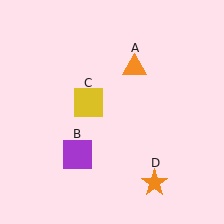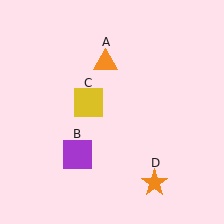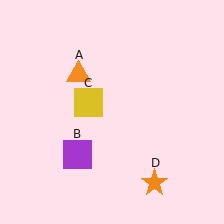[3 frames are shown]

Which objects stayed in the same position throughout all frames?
Purple square (object B) and yellow square (object C) and orange star (object D) remained stationary.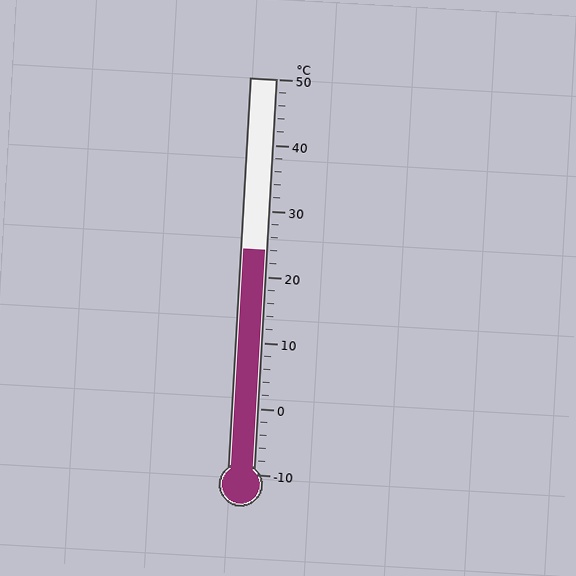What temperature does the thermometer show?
The thermometer shows approximately 24°C.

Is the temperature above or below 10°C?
The temperature is above 10°C.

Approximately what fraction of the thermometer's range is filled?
The thermometer is filled to approximately 55% of its range.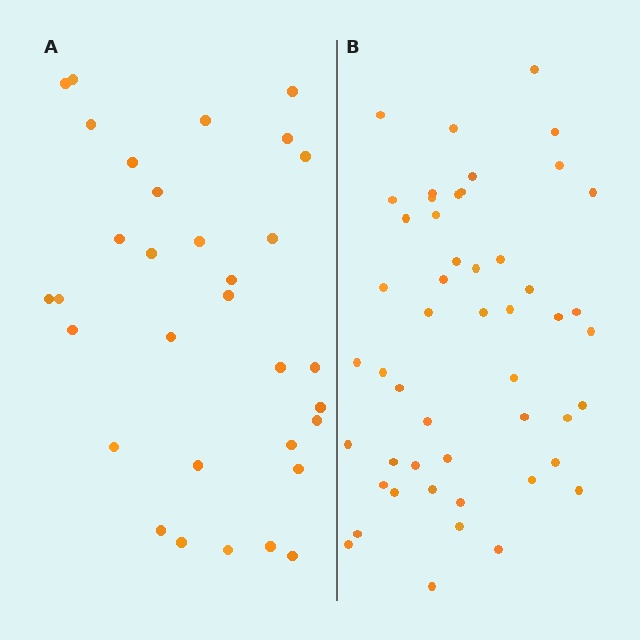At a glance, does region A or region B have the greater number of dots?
Region B (the right region) has more dots.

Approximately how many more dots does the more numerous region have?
Region B has approximately 20 more dots than region A.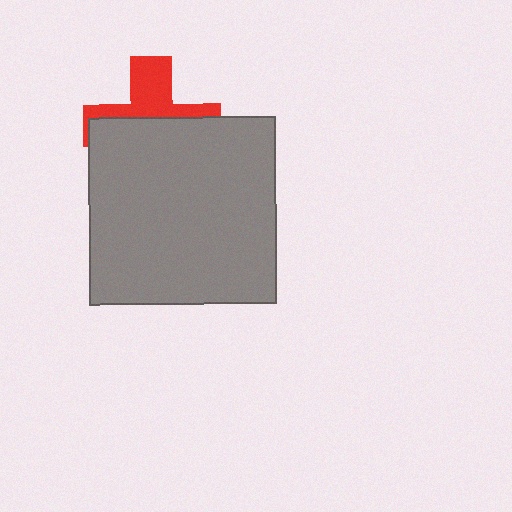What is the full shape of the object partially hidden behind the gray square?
The partially hidden object is a red cross.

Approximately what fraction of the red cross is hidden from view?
Roughly 61% of the red cross is hidden behind the gray square.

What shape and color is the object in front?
The object in front is a gray square.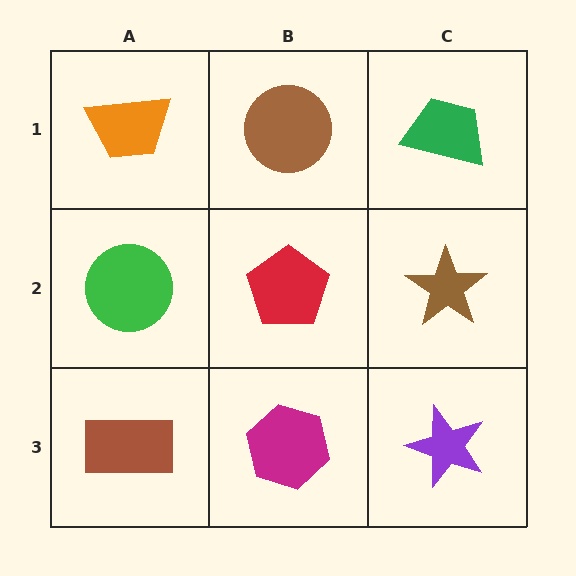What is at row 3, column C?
A purple star.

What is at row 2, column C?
A brown star.